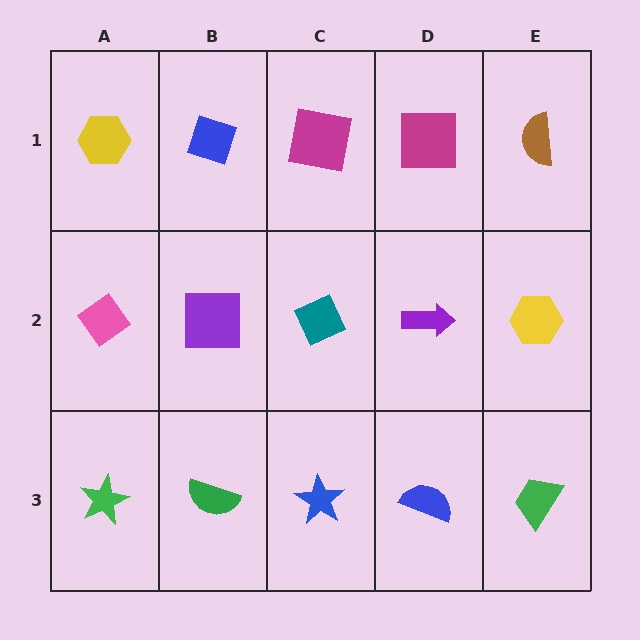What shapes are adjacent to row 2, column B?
A blue diamond (row 1, column B), a green semicircle (row 3, column B), a pink diamond (row 2, column A), a teal diamond (row 2, column C).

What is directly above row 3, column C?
A teal diamond.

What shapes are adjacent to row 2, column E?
A brown semicircle (row 1, column E), a green trapezoid (row 3, column E), a purple arrow (row 2, column D).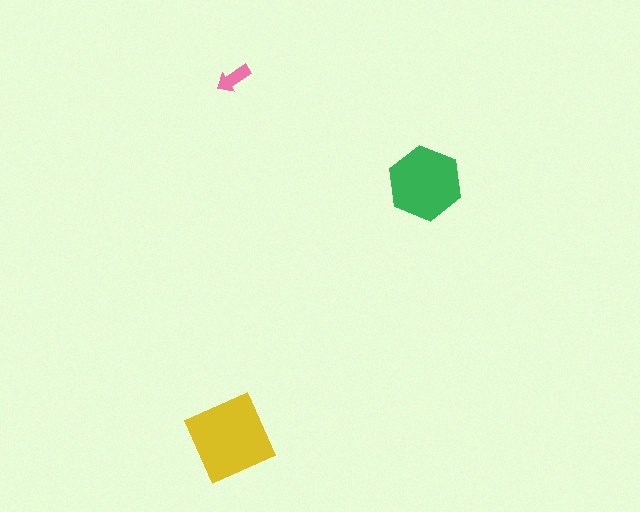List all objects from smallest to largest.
The pink arrow, the green hexagon, the yellow diamond.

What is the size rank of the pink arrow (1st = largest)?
3rd.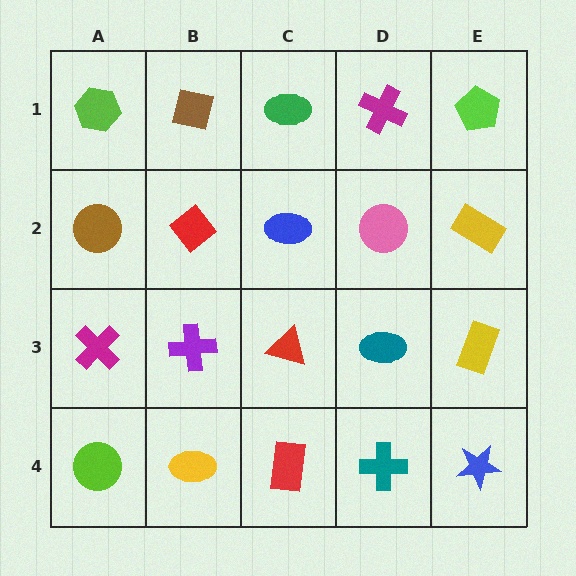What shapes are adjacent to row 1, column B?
A red diamond (row 2, column B), a lime hexagon (row 1, column A), a green ellipse (row 1, column C).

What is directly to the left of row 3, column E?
A teal ellipse.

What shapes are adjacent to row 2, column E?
A lime pentagon (row 1, column E), a yellow rectangle (row 3, column E), a pink circle (row 2, column D).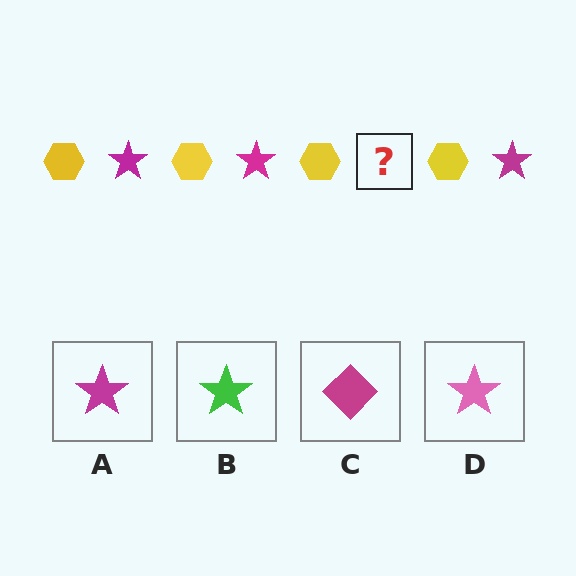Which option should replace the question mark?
Option A.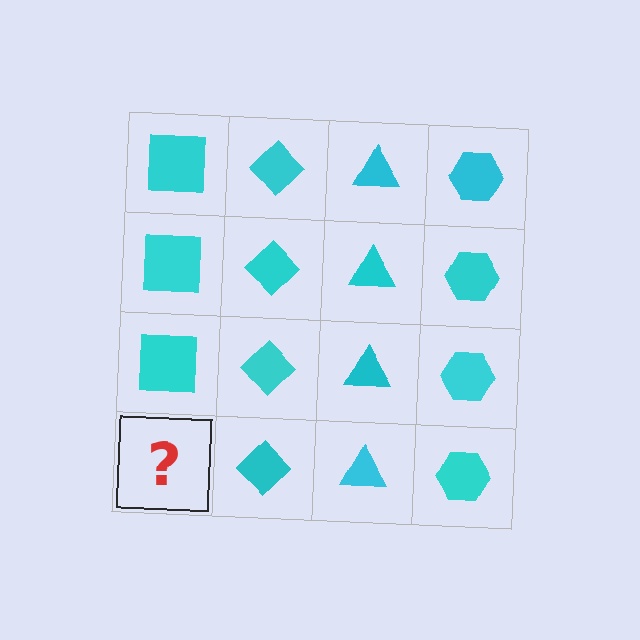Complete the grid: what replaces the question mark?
The question mark should be replaced with a cyan square.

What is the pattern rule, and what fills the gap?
The rule is that each column has a consistent shape. The gap should be filled with a cyan square.